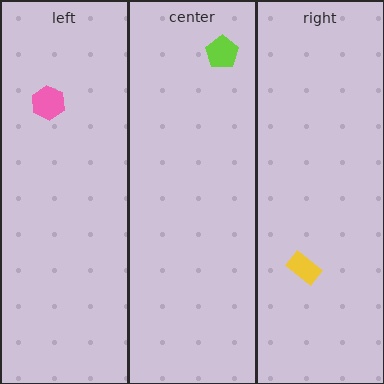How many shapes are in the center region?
1.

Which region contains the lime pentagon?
The center region.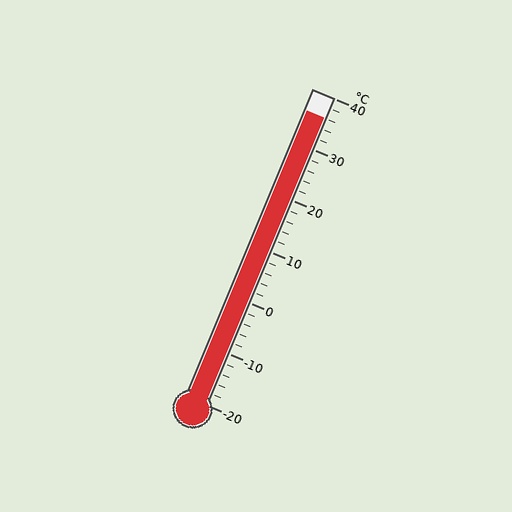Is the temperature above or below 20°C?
The temperature is above 20°C.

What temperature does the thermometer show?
The thermometer shows approximately 36°C.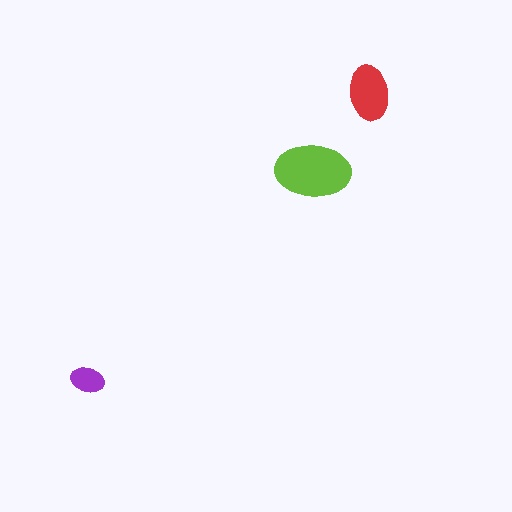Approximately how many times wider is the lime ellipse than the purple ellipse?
About 2 times wider.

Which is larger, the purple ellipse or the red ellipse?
The red one.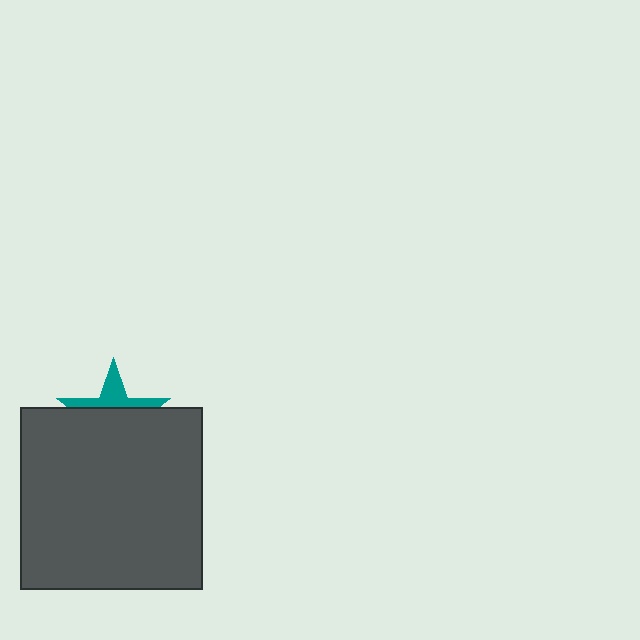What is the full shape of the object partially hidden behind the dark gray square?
The partially hidden object is a teal star.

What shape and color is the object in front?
The object in front is a dark gray square.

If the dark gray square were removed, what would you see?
You would see the complete teal star.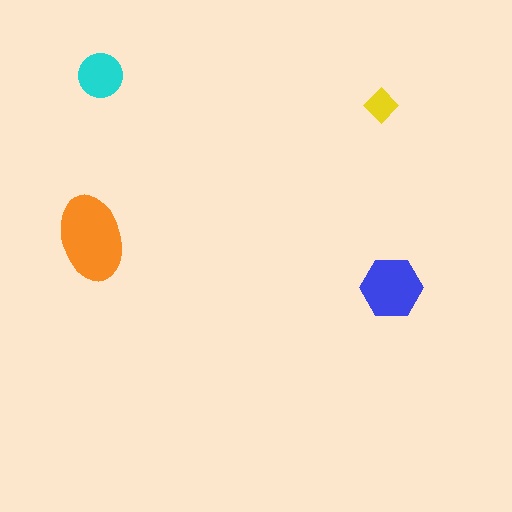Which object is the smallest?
The yellow diamond.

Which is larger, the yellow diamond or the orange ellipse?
The orange ellipse.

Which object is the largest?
The orange ellipse.